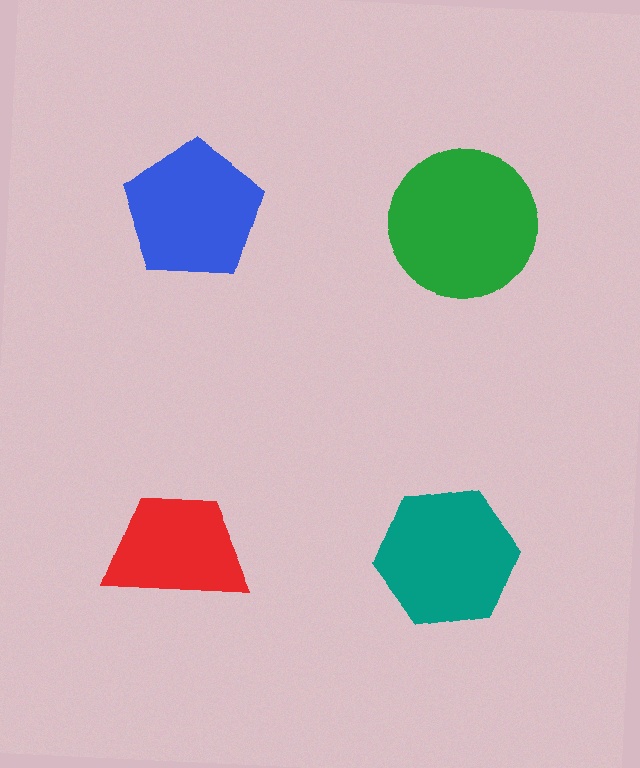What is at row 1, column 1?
A blue pentagon.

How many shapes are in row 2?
2 shapes.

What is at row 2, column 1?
A red trapezoid.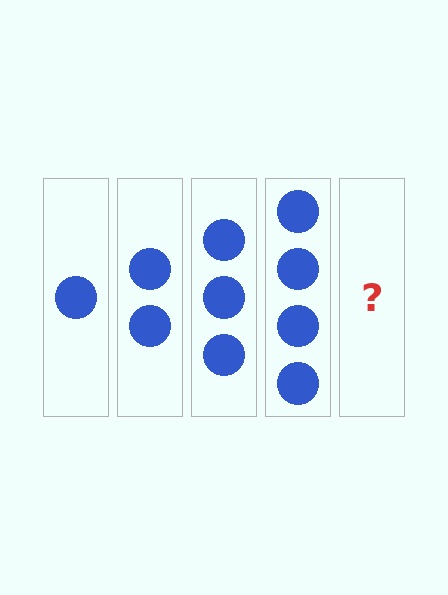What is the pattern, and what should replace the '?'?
The pattern is that each step adds one more circle. The '?' should be 5 circles.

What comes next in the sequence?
The next element should be 5 circles.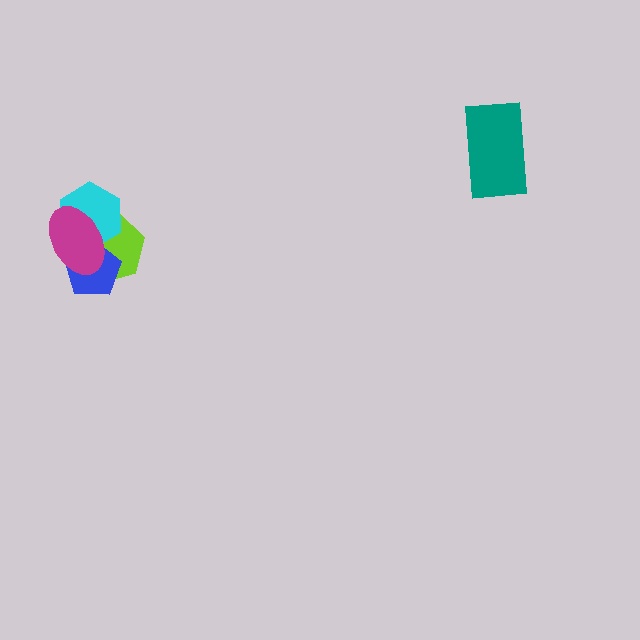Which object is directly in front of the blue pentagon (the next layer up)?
The cyan hexagon is directly in front of the blue pentagon.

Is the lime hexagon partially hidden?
Yes, it is partially covered by another shape.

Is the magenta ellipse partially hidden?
No, no other shape covers it.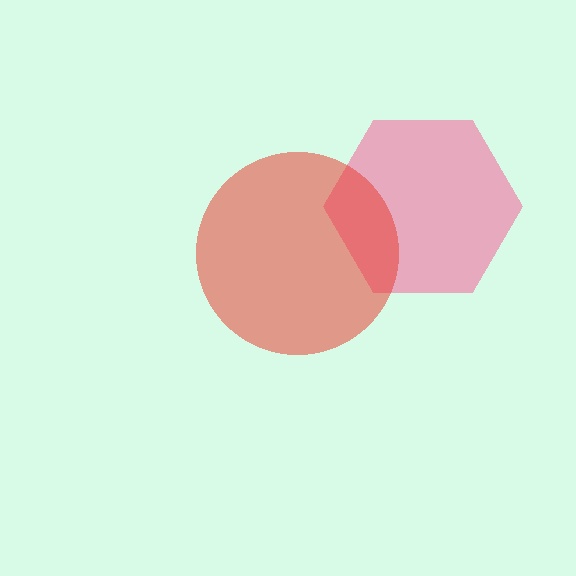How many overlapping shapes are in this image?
There are 2 overlapping shapes in the image.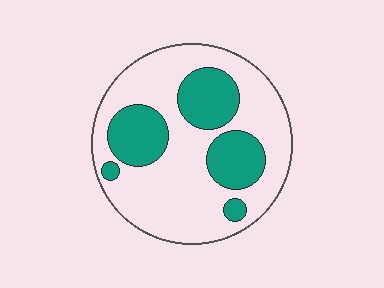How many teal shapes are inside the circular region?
5.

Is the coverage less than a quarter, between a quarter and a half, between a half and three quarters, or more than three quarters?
Between a quarter and a half.